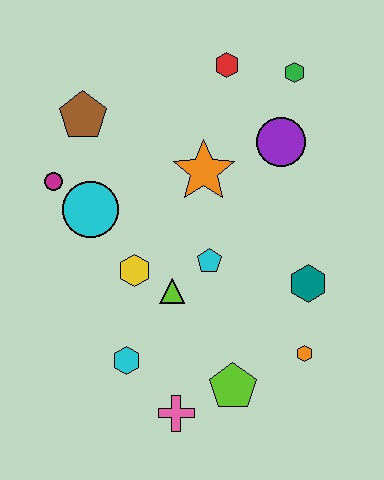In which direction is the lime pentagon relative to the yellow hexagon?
The lime pentagon is below the yellow hexagon.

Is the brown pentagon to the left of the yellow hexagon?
Yes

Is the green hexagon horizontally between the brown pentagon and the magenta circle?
No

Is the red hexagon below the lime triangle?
No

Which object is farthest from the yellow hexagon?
The green hexagon is farthest from the yellow hexagon.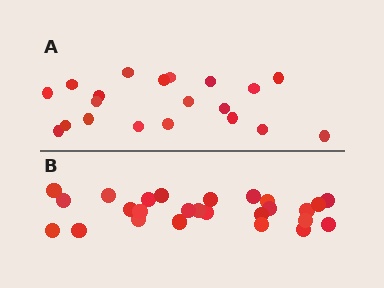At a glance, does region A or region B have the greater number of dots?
Region B (the bottom region) has more dots.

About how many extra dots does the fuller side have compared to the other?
Region B has about 6 more dots than region A.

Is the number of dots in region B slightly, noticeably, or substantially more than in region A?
Region B has noticeably more, but not dramatically so. The ratio is roughly 1.3 to 1.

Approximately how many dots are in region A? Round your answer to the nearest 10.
About 20 dots.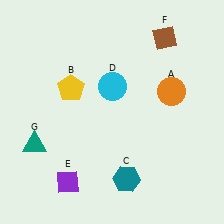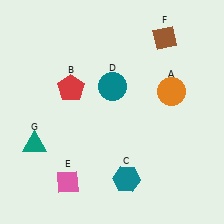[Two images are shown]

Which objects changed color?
B changed from yellow to red. D changed from cyan to teal. E changed from purple to pink.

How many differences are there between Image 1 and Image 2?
There are 3 differences between the two images.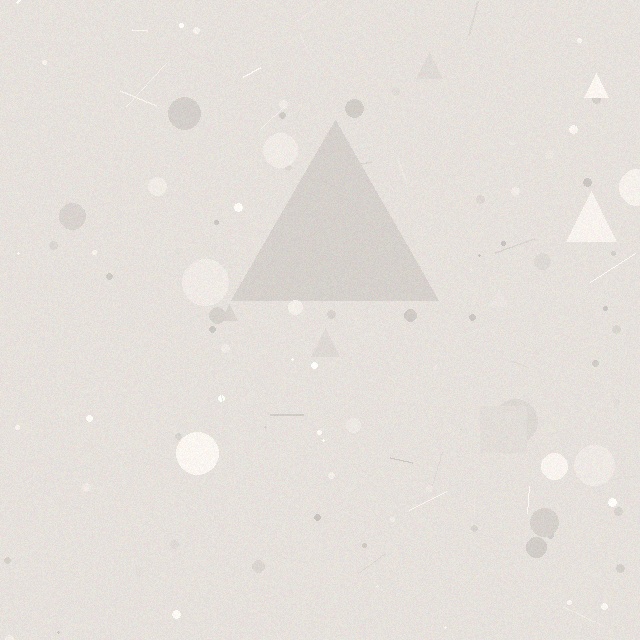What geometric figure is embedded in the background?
A triangle is embedded in the background.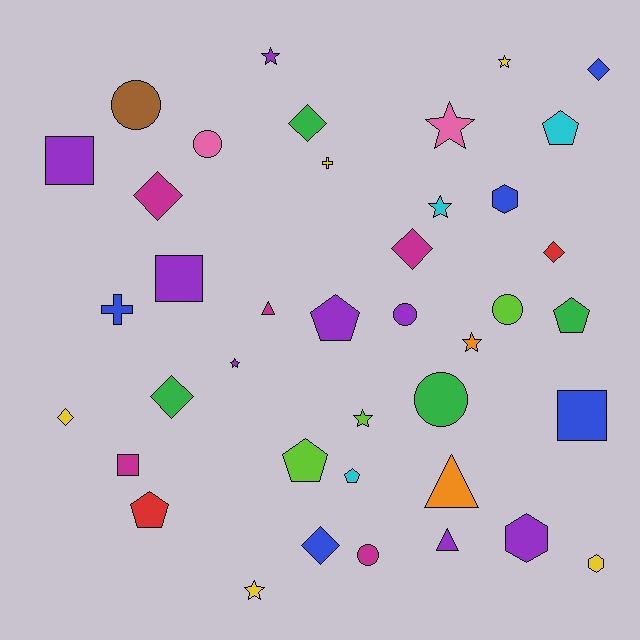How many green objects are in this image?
There are 4 green objects.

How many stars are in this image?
There are 8 stars.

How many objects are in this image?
There are 40 objects.